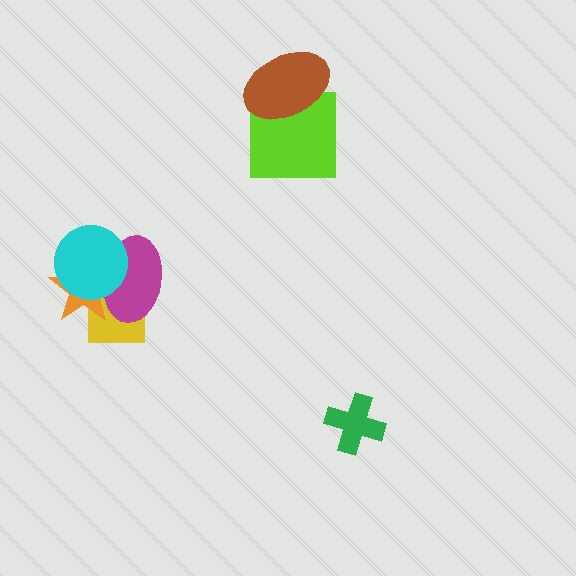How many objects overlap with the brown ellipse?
1 object overlaps with the brown ellipse.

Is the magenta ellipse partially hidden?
Yes, it is partially covered by another shape.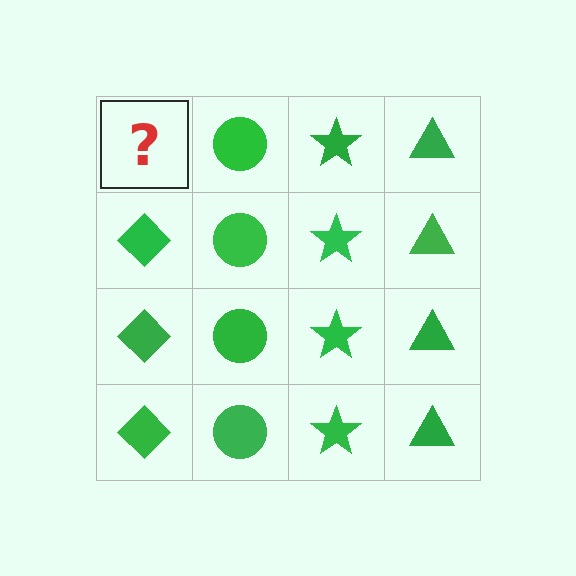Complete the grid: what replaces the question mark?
The question mark should be replaced with a green diamond.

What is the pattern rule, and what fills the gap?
The rule is that each column has a consistent shape. The gap should be filled with a green diamond.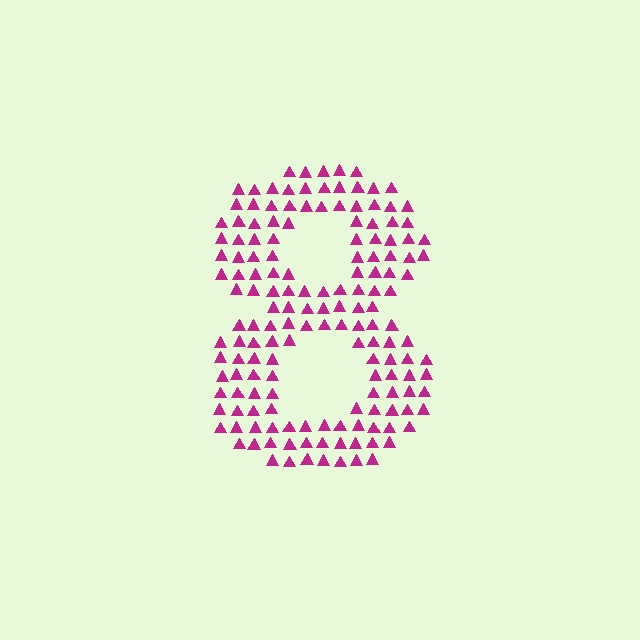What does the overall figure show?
The overall figure shows the digit 8.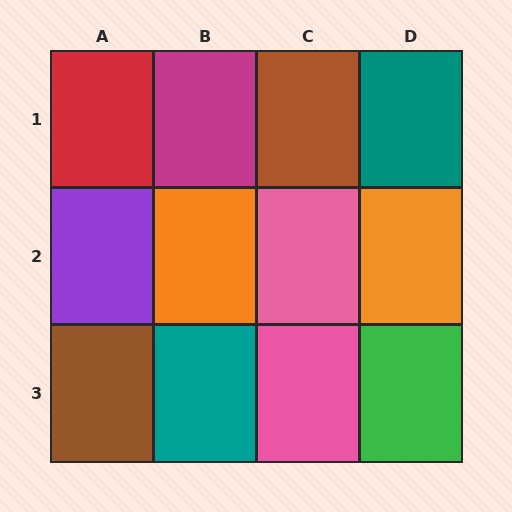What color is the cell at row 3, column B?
Teal.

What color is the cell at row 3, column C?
Pink.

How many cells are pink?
2 cells are pink.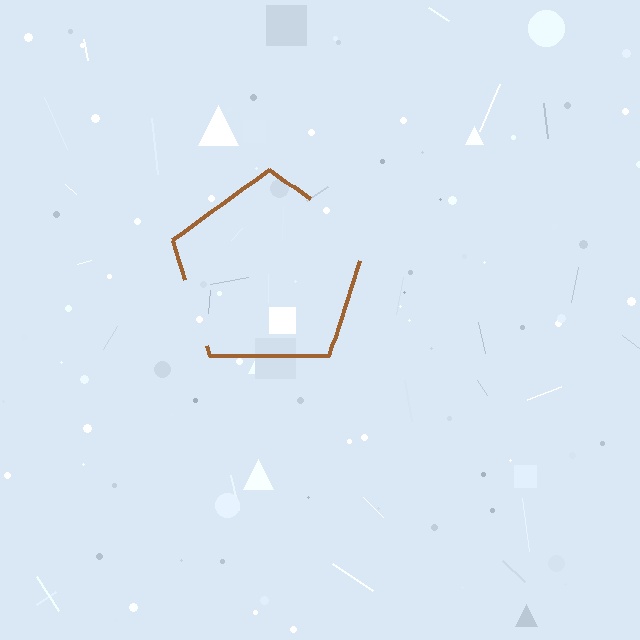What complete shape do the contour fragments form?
The contour fragments form a pentagon.